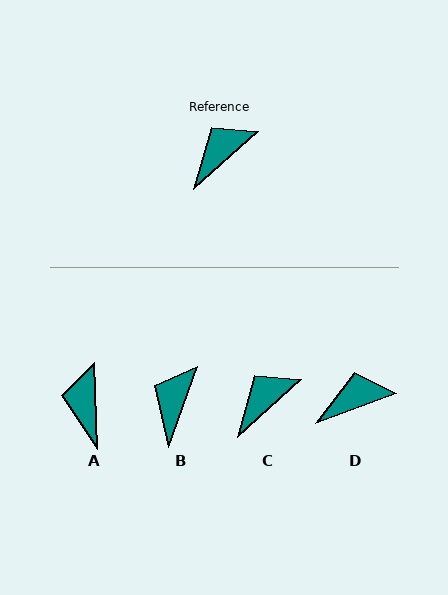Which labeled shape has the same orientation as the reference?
C.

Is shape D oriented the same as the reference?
No, it is off by about 21 degrees.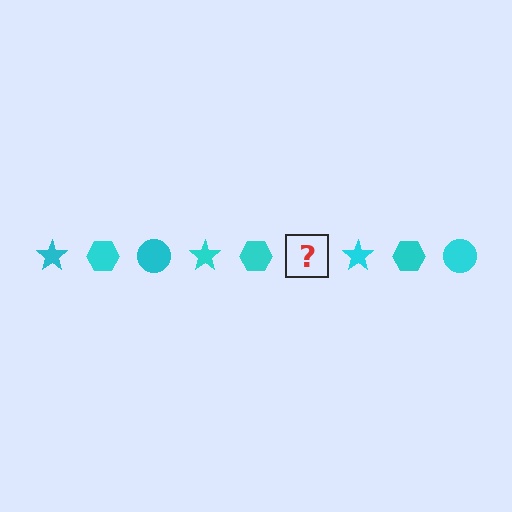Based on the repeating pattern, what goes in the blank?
The blank should be a cyan circle.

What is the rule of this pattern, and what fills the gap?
The rule is that the pattern cycles through star, hexagon, circle shapes in cyan. The gap should be filled with a cyan circle.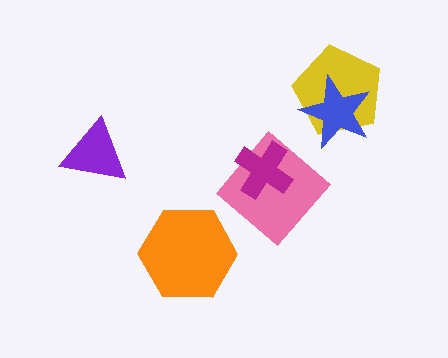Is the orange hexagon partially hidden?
No, no other shape covers it.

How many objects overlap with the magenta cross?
1 object overlaps with the magenta cross.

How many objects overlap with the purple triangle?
0 objects overlap with the purple triangle.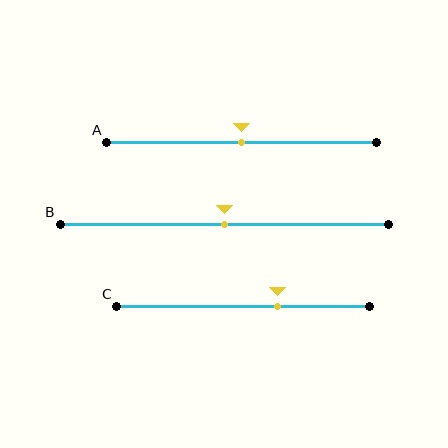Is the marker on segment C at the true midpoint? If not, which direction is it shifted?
No, the marker on segment C is shifted to the right by about 14% of the segment length.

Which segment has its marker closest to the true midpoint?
Segment A has its marker closest to the true midpoint.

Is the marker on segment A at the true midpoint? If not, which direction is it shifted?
Yes, the marker on segment A is at the true midpoint.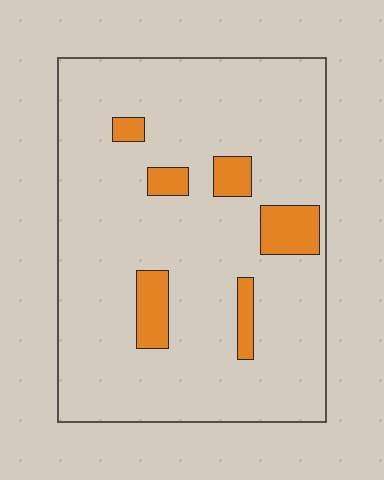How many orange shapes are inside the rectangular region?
6.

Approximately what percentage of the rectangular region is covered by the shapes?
Approximately 10%.